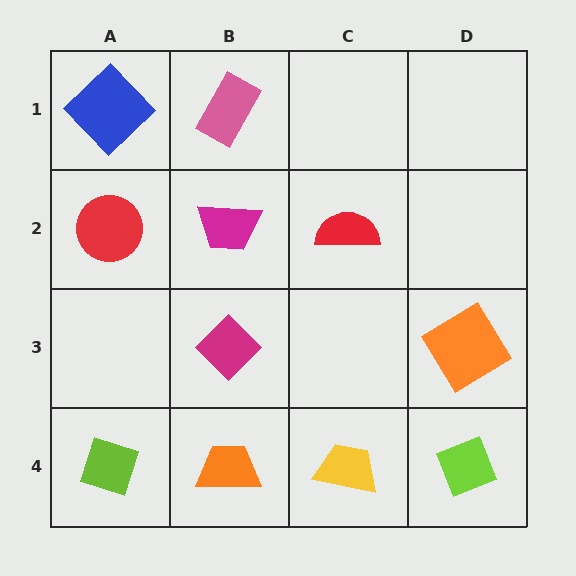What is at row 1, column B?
A pink rectangle.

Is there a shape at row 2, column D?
No, that cell is empty.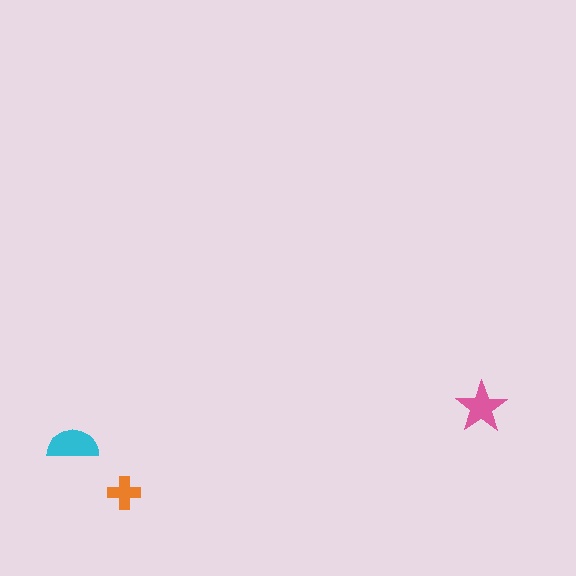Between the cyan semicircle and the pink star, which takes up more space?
The cyan semicircle.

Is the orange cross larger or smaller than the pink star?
Smaller.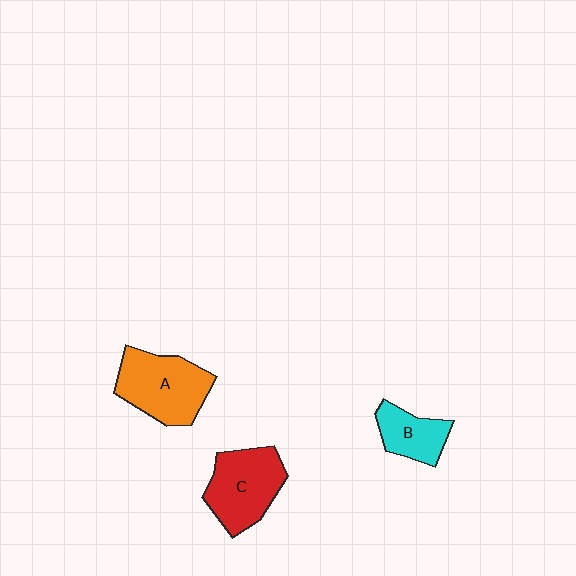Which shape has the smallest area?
Shape B (cyan).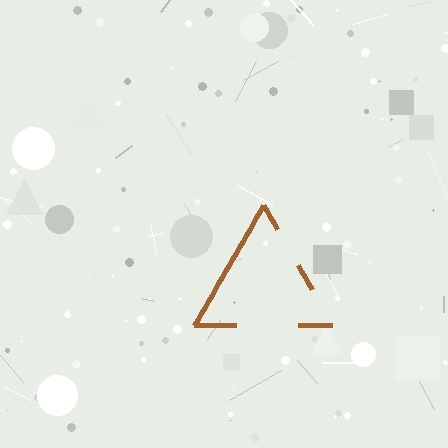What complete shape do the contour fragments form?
The contour fragments form a triangle.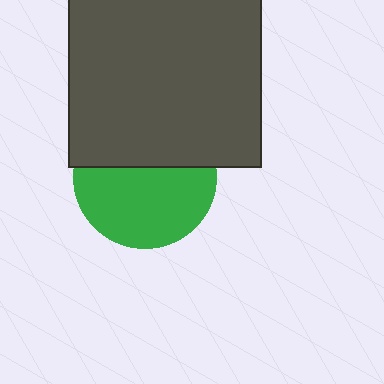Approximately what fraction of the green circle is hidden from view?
Roughly 42% of the green circle is hidden behind the dark gray square.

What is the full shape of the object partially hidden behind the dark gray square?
The partially hidden object is a green circle.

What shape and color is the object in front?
The object in front is a dark gray square.